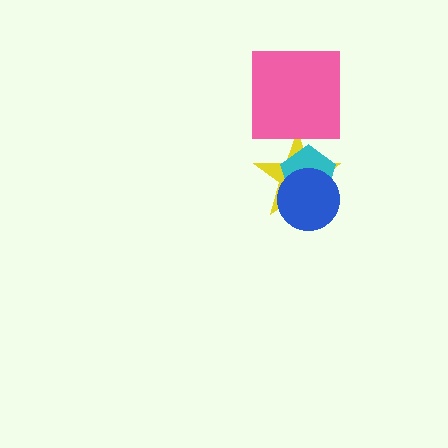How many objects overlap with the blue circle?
2 objects overlap with the blue circle.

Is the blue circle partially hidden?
No, no other shape covers it.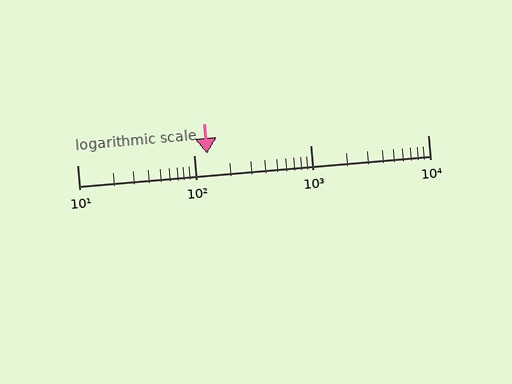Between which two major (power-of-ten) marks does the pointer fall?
The pointer is between 100 and 1000.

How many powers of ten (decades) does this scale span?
The scale spans 3 decades, from 10 to 10000.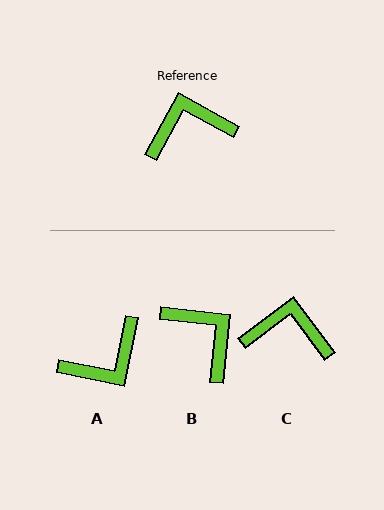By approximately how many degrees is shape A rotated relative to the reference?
Approximately 163 degrees clockwise.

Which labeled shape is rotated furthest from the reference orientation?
A, about 163 degrees away.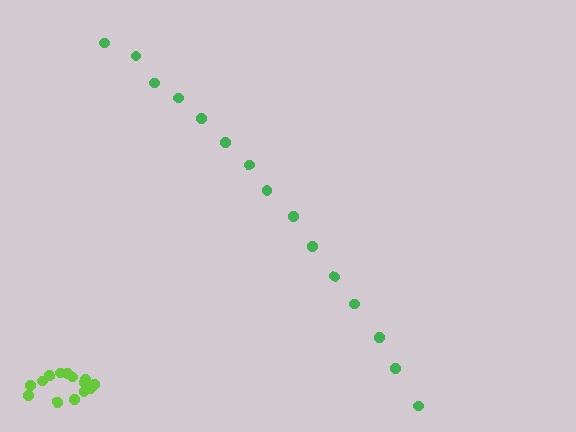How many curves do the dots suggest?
There are 2 distinct paths.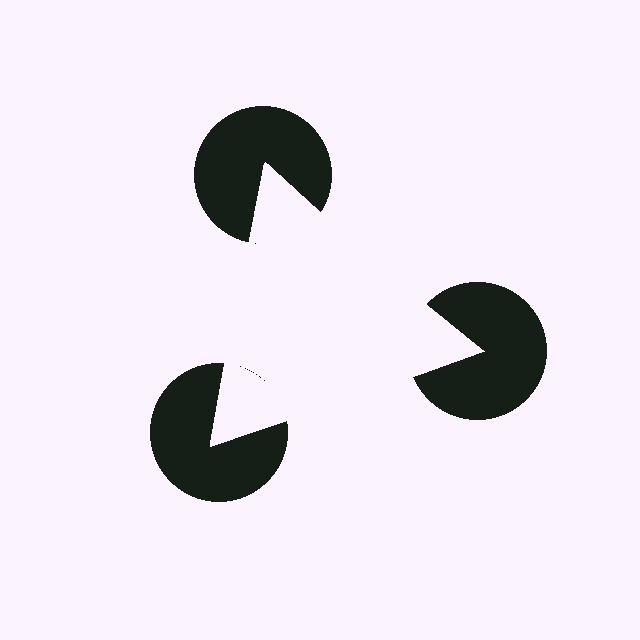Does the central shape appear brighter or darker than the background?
It typically appears slightly brighter than the background, even though no actual brightness change is drawn.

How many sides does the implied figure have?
3 sides.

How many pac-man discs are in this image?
There are 3 — one at each vertex of the illusory triangle.